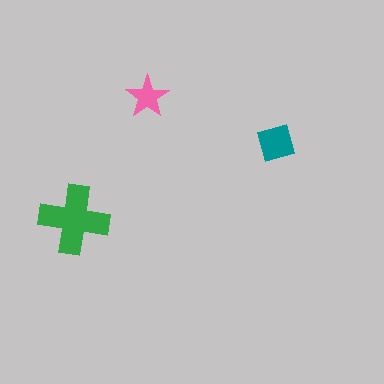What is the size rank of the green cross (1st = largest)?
1st.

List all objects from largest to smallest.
The green cross, the teal diamond, the pink star.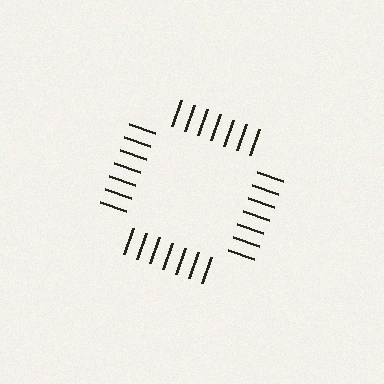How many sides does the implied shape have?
4 sides — the line-ends trace a square.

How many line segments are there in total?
28 — 7 along each of the 4 edges.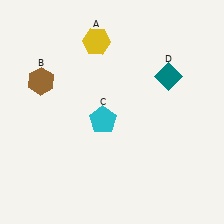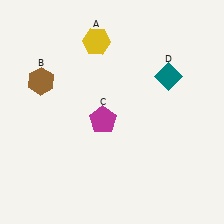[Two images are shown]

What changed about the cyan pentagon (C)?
In Image 1, C is cyan. In Image 2, it changed to magenta.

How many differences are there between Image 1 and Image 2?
There is 1 difference between the two images.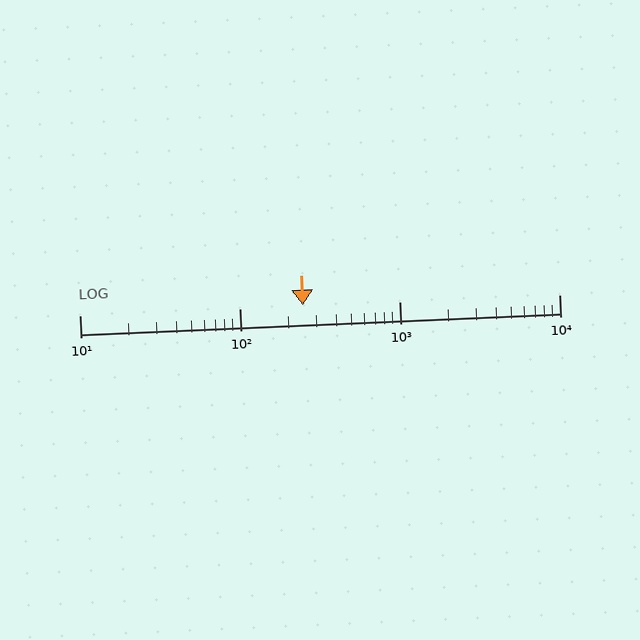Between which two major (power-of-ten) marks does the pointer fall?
The pointer is between 100 and 1000.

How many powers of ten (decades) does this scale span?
The scale spans 3 decades, from 10 to 10000.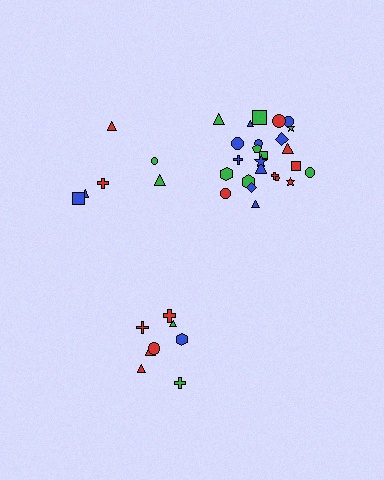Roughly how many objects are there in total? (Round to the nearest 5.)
Roughly 40 objects in total.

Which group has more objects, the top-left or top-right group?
The top-right group.